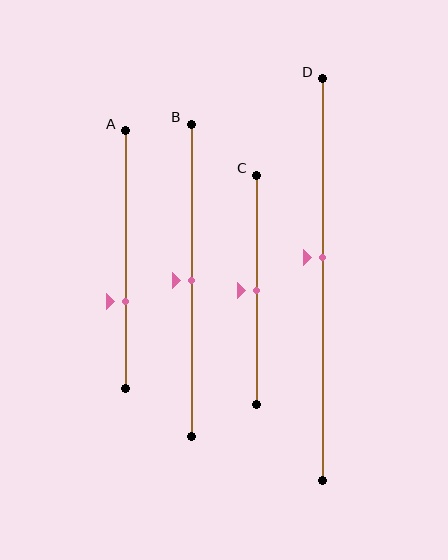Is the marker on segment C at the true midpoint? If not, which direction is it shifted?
Yes, the marker on segment C is at the true midpoint.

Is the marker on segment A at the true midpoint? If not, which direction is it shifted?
No, the marker on segment A is shifted downward by about 16% of the segment length.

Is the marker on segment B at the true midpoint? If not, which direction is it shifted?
Yes, the marker on segment B is at the true midpoint.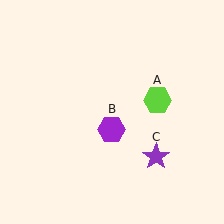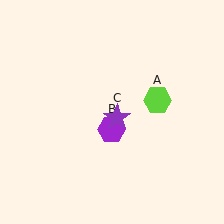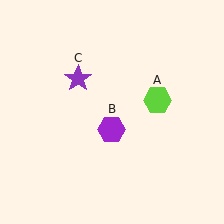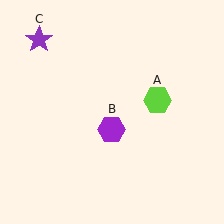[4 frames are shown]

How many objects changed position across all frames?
1 object changed position: purple star (object C).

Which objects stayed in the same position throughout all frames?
Lime hexagon (object A) and purple hexagon (object B) remained stationary.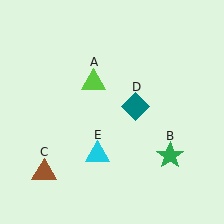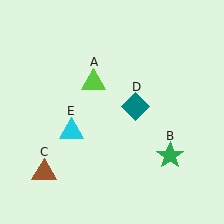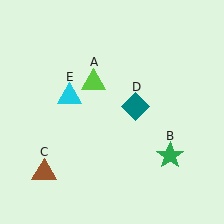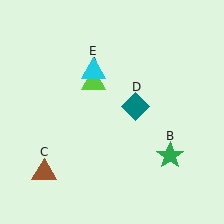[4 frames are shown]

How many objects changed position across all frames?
1 object changed position: cyan triangle (object E).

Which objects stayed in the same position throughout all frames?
Lime triangle (object A) and green star (object B) and brown triangle (object C) and teal diamond (object D) remained stationary.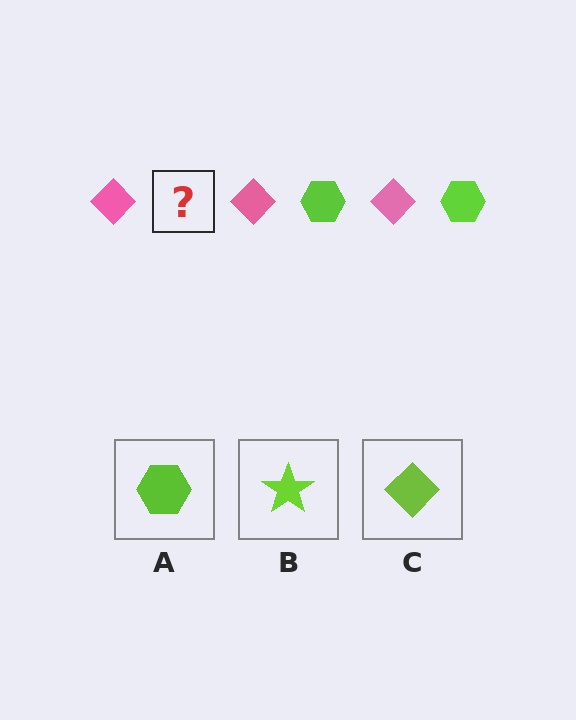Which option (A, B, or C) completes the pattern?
A.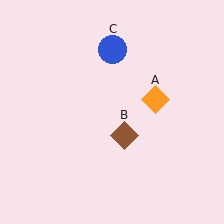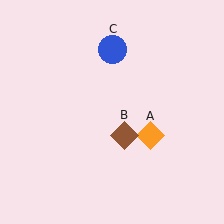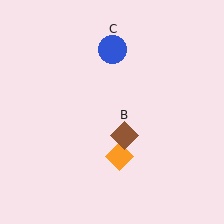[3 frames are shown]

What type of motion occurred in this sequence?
The orange diamond (object A) rotated clockwise around the center of the scene.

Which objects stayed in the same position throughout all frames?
Brown diamond (object B) and blue circle (object C) remained stationary.